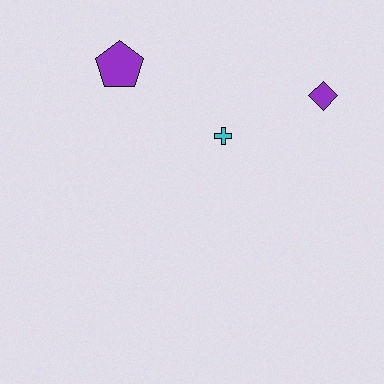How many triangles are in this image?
There are no triangles.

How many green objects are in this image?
There are no green objects.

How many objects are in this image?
There are 3 objects.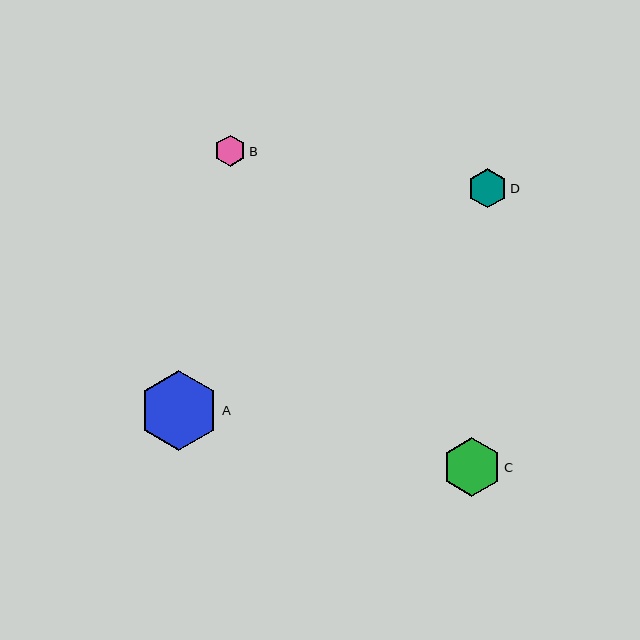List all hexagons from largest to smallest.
From largest to smallest: A, C, D, B.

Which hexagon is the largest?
Hexagon A is the largest with a size of approximately 80 pixels.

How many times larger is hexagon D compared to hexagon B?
Hexagon D is approximately 1.3 times the size of hexagon B.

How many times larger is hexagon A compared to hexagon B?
Hexagon A is approximately 2.6 times the size of hexagon B.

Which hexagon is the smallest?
Hexagon B is the smallest with a size of approximately 31 pixels.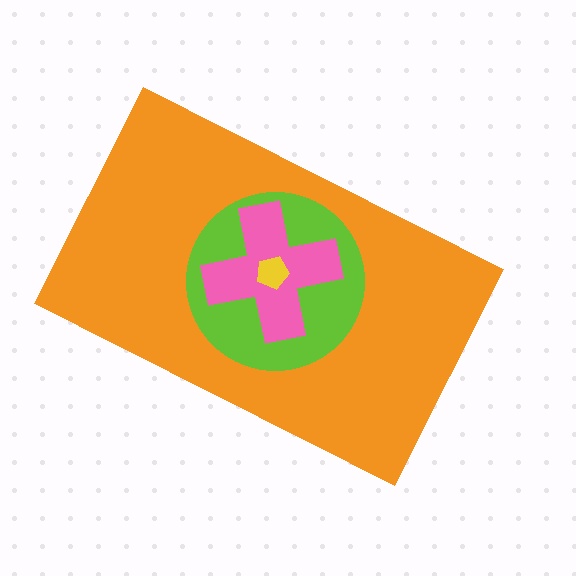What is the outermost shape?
The orange rectangle.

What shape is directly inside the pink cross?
The yellow pentagon.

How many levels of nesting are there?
4.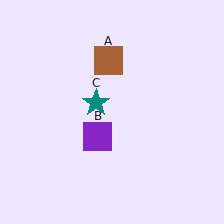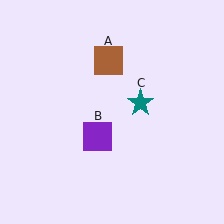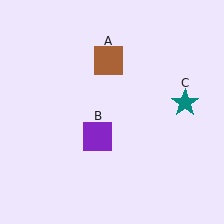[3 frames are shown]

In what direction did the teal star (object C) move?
The teal star (object C) moved right.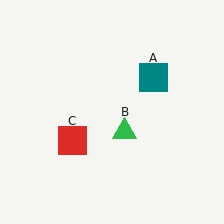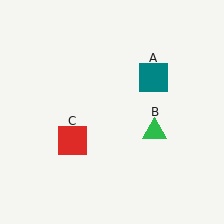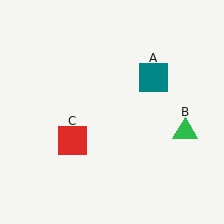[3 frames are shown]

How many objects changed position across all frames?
1 object changed position: green triangle (object B).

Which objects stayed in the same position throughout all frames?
Teal square (object A) and red square (object C) remained stationary.